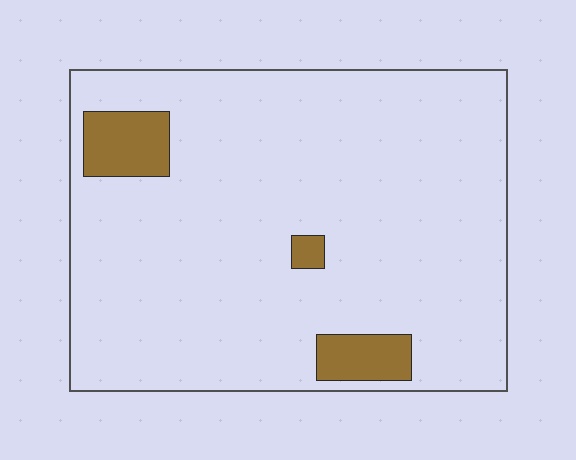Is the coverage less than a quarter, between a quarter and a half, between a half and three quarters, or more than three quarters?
Less than a quarter.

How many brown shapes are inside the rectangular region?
3.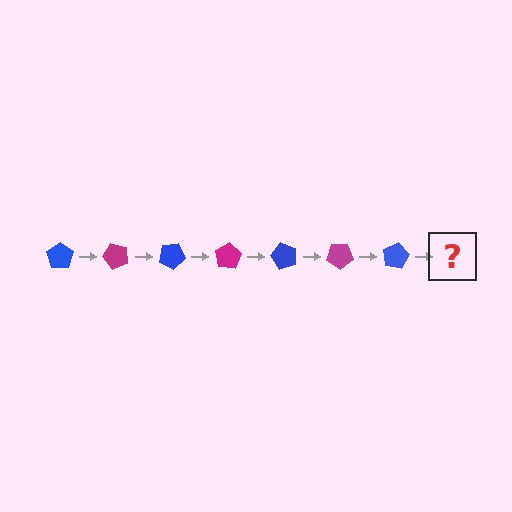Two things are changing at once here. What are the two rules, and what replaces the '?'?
The two rules are that it rotates 50 degrees each step and the color cycles through blue and magenta. The '?' should be a magenta pentagon, rotated 350 degrees from the start.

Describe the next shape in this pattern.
It should be a magenta pentagon, rotated 350 degrees from the start.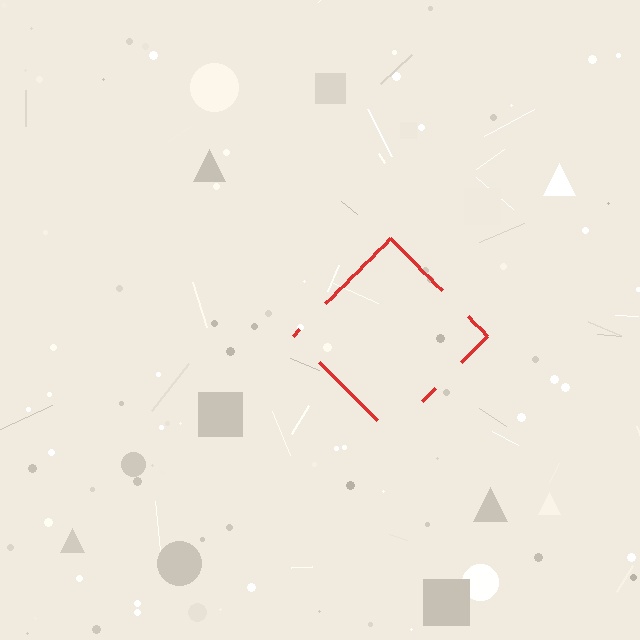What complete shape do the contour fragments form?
The contour fragments form a diamond.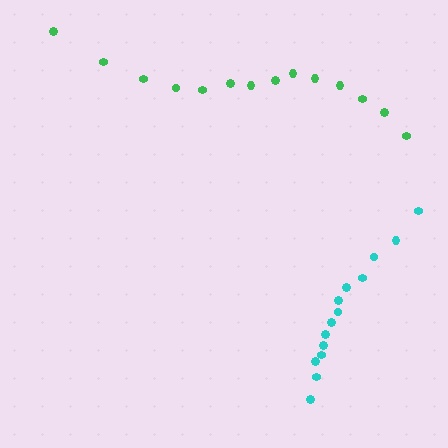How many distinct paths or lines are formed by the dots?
There are 2 distinct paths.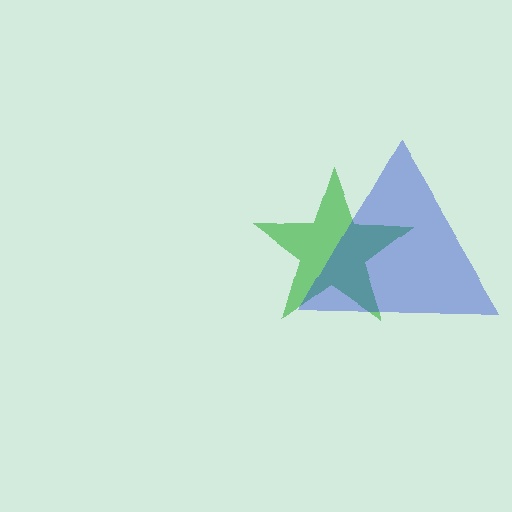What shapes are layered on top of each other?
The layered shapes are: a green star, a blue triangle.